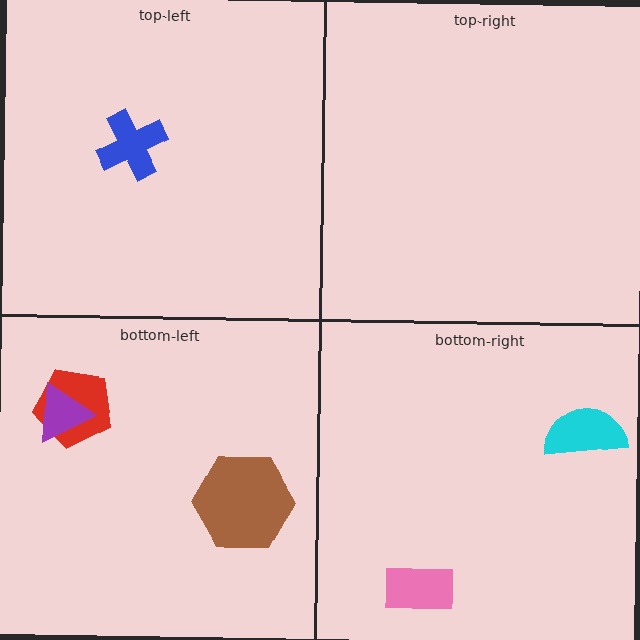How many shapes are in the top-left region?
1.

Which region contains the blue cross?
The top-left region.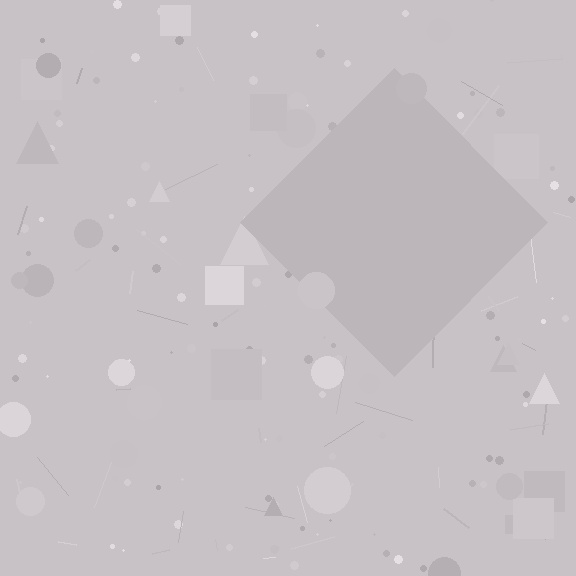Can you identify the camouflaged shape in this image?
The camouflaged shape is a diamond.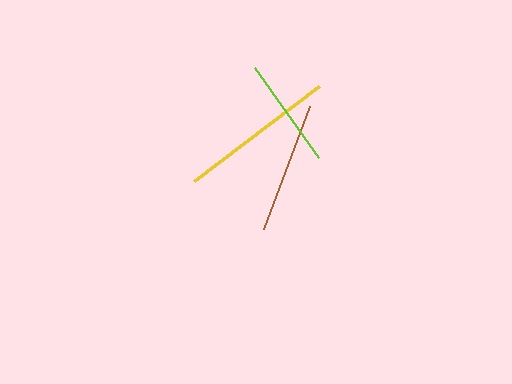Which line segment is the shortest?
The lime line is the shortest at approximately 110 pixels.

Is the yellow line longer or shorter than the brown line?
The yellow line is longer than the brown line.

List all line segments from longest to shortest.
From longest to shortest: yellow, brown, lime.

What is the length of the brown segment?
The brown segment is approximately 131 pixels long.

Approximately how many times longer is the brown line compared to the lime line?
The brown line is approximately 1.2 times the length of the lime line.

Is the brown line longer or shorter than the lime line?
The brown line is longer than the lime line.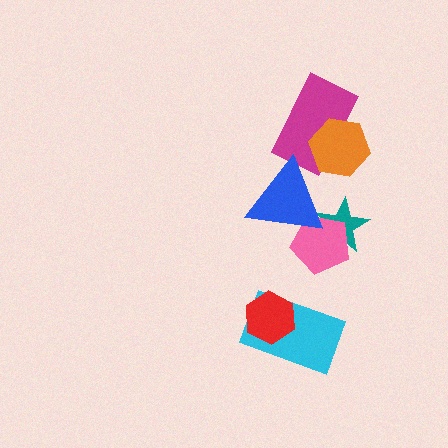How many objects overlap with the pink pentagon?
2 objects overlap with the pink pentagon.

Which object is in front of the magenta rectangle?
The orange hexagon is in front of the magenta rectangle.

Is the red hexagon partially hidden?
No, no other shape covers it.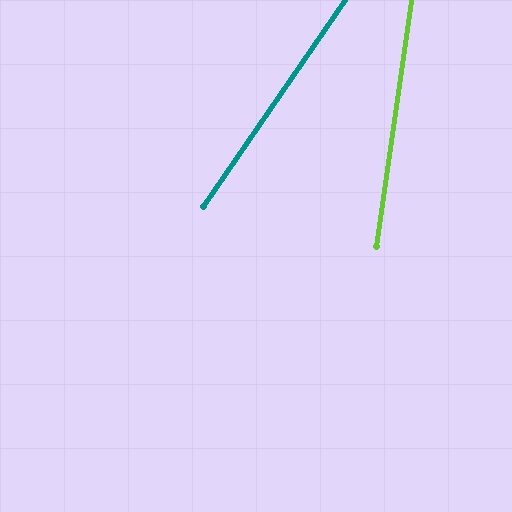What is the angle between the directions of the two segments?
Approximately 26 degrees.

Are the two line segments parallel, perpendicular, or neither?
Neither parallel nor perpendicular — they differ by about 26°.